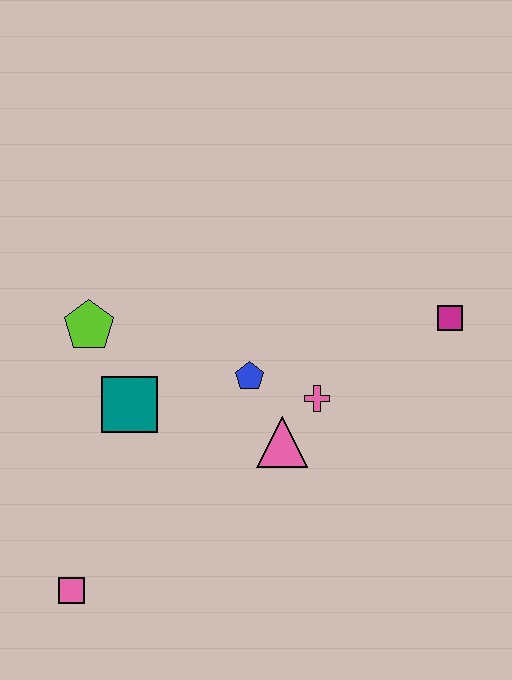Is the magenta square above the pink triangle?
Yes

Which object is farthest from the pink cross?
The pink square is farthest from the pink cross.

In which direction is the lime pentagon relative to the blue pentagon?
The lime pentagon is to the left of the blue pentagon.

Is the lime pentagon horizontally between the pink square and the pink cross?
Yes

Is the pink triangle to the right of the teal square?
Yes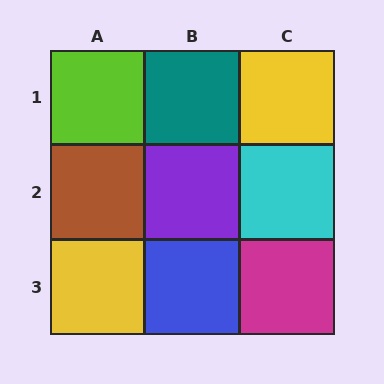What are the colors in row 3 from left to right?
Yellow, blue, magenta.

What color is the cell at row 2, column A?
Brown.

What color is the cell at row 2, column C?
Cyan.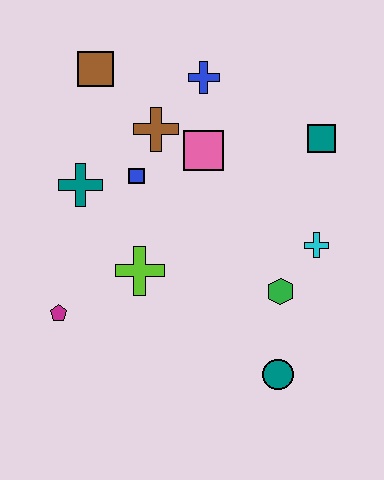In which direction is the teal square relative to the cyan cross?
The teal square is above the cyan cross.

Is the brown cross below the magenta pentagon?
No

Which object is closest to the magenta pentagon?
The lime cross is closest to the magenta pentagon.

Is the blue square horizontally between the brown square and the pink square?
Yes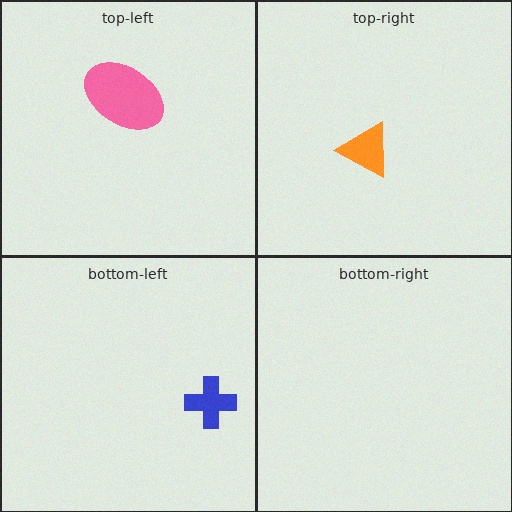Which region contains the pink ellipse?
The top-left region.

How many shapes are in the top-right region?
1.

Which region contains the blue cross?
The bottom-left region.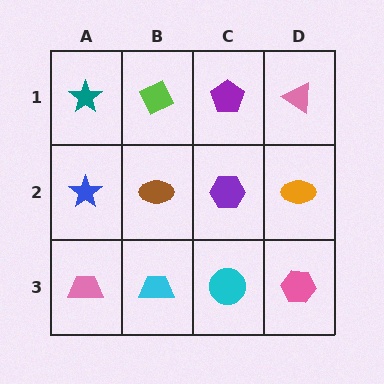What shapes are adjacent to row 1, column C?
A purple hexagon (row 2, column C), a lime diamond (row 1, column B), a pink triangle (row 1, column D).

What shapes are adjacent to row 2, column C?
A purple pentagon (row 1, column C), a cyan circle (row 3, column C), a brown ellipse (row 2, column B), an orange ellipse (row 2, column D).